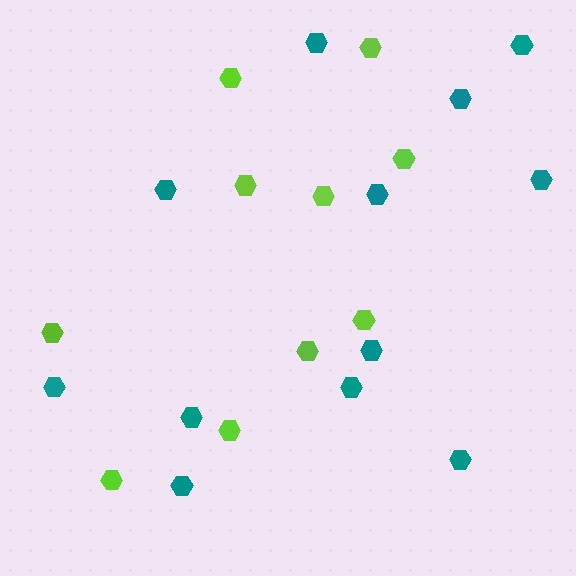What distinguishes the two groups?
There are 2 groups: one group of lime hexagons (10) and one group of teal hexagons (12).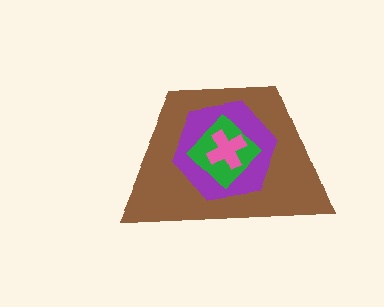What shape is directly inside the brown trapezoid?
The purple hexagon.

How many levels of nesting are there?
4.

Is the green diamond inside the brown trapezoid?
Yes.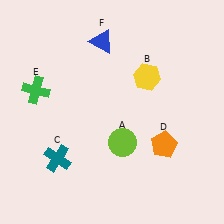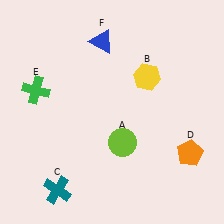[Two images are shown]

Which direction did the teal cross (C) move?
The teal cross (C) moved down.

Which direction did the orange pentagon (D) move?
The orange pentagon (D) moved right.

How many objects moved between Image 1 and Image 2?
2 objects moved between the two images.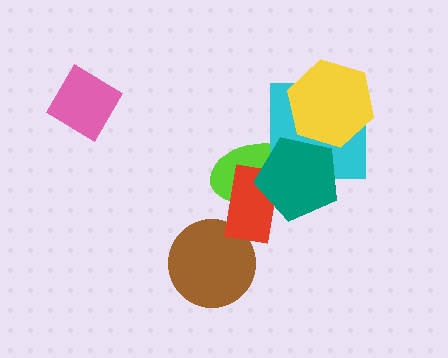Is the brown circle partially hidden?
Yes, it is partially covered by another shape.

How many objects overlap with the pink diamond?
0 objects overlap with the pink diamond.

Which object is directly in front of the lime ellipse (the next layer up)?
The cyan square is directly in front of the lime ellipse.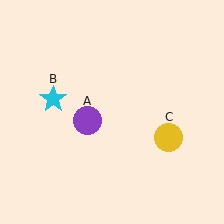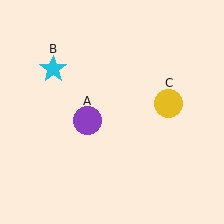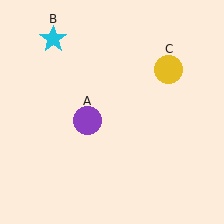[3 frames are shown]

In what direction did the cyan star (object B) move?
The cyan star (object B) moved up.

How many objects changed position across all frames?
2 objects changed position: cyan star (object B), yellow circle (object C).